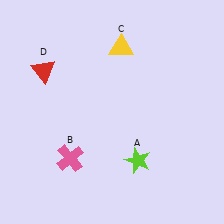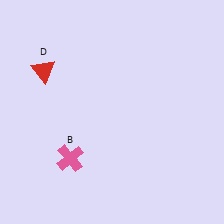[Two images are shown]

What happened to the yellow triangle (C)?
The yellow triangle (C) was removed in Image 2. It was in the top-right area of Image 1.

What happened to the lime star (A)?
The lime star (A) was removed in Image 2. It was in the bottom-right area of Image 1.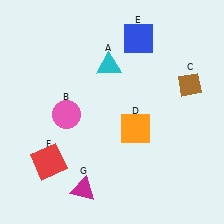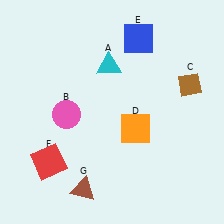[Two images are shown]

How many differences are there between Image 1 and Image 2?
There is 1 difference between the two images.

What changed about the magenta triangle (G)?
In Image 1, G is magenta. In Image 2, it changed to brown.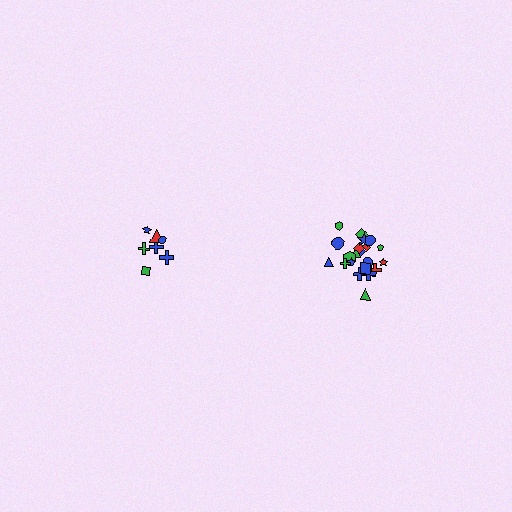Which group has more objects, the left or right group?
The right group.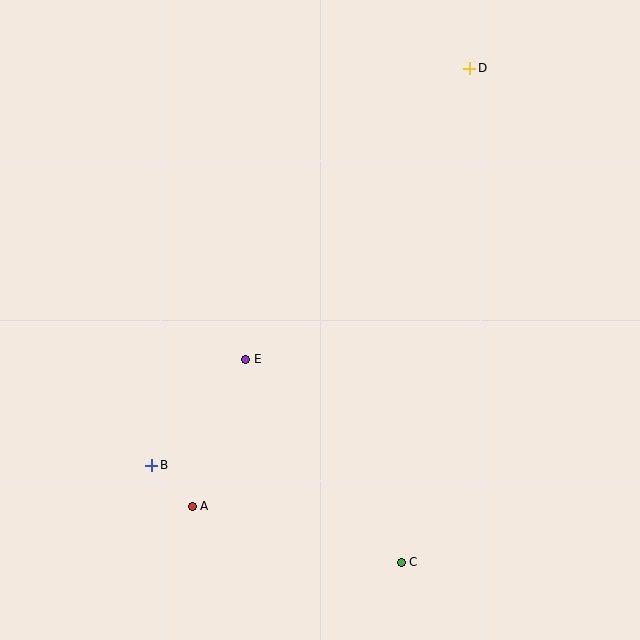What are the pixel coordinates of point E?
Point E is at (246, 359).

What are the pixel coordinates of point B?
Point B is at (152, 465).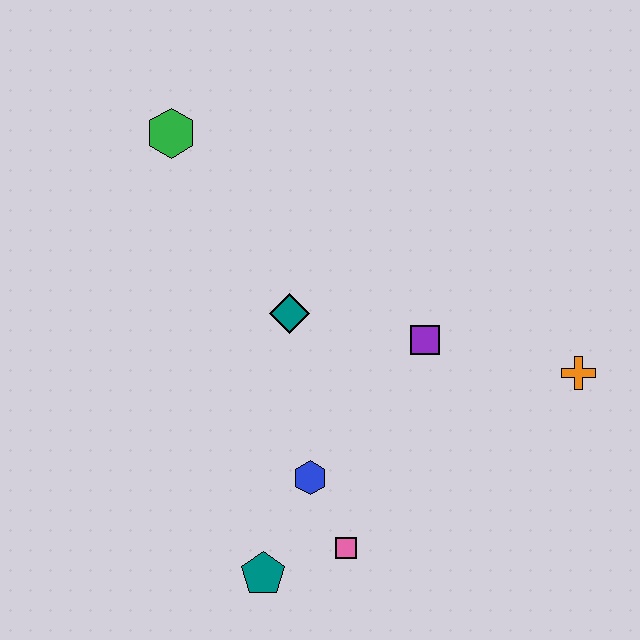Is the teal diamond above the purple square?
Yes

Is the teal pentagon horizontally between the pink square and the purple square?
No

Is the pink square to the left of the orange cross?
Yes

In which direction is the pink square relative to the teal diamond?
The pink square is below the teal diamond.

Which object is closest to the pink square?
The blue hexagon is closest to the pink square.